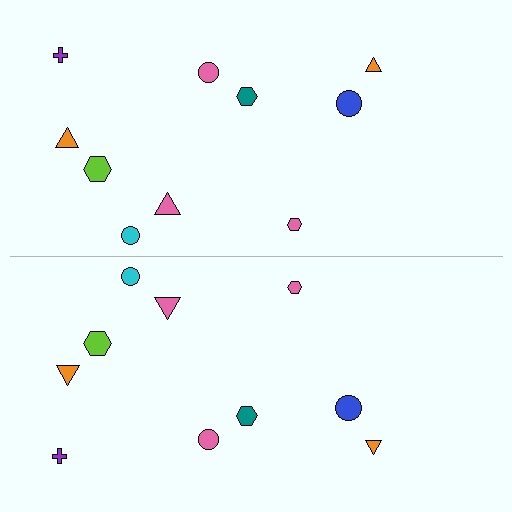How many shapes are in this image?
There are 20 shapes in this image.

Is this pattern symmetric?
Yes, this pattern has bilateral (reflection) symmetry.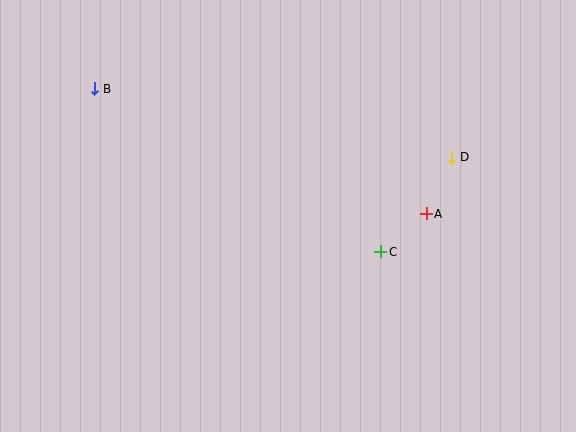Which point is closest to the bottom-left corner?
Point B is closest to the bottom-left corner.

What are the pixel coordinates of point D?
Point D is at (452, 157).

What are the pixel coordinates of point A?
Point A is at (426, 214).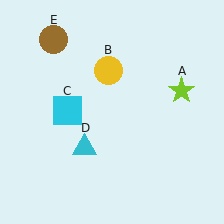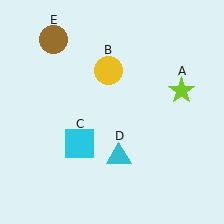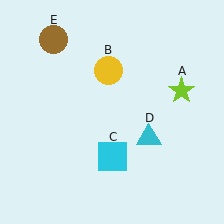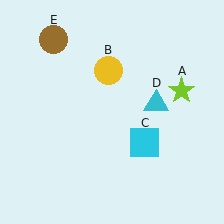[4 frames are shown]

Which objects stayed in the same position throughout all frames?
Lime star (object A) and yellow circle (object B) and brown circle (object E) remained stationary.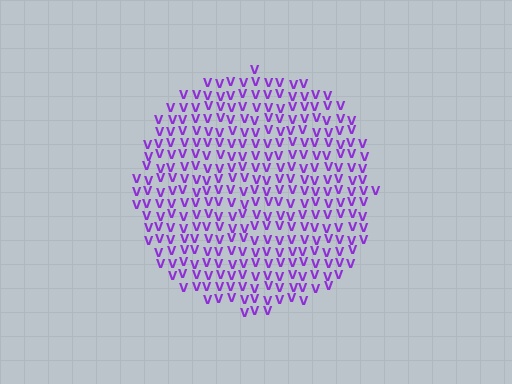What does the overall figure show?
The overall figure shows a circle.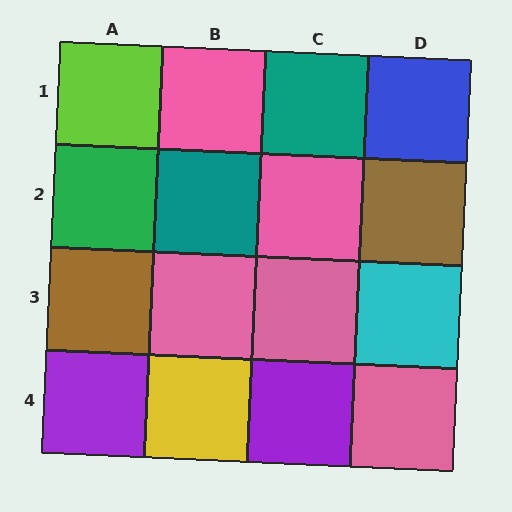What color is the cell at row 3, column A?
Brown.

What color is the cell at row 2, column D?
Brown.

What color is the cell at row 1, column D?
Blue.